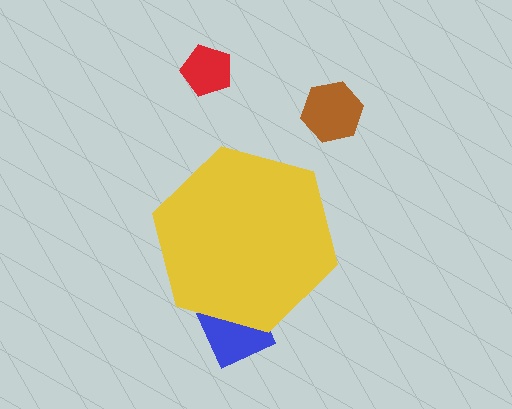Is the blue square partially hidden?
Yes, the blue square is partially hidden behind the yellow hexagon.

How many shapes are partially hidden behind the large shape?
1 shape is partially hidden.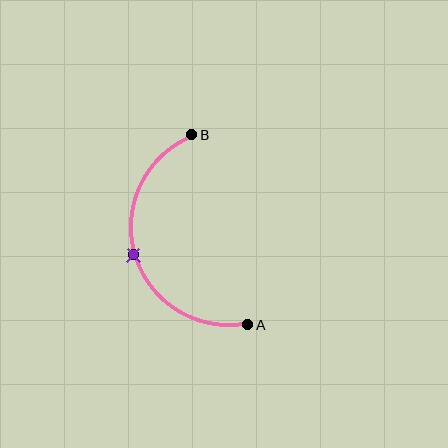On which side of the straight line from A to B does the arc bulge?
The arc bulges to the left of the straight line connecting A and B.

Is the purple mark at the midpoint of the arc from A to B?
Yes. The purple mark lies on the arc at equal arc-length from both A and B — it is the arc midpoint.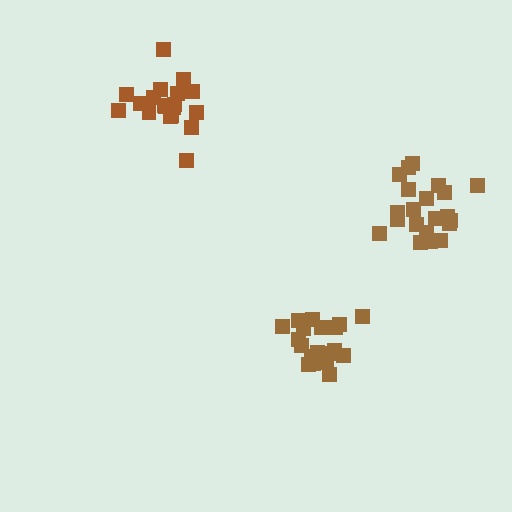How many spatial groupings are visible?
There are 3 spatial groupings.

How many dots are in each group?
Group 1: 21 dots, Group 2: 21 dots, Group 3: 19 dots (61 total).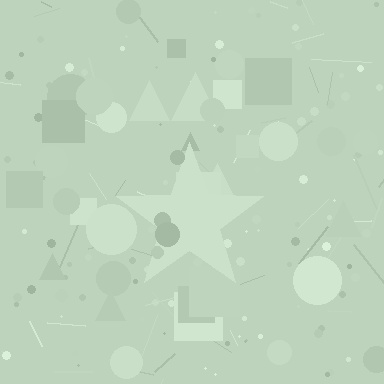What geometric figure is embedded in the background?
A star is embedded in the background.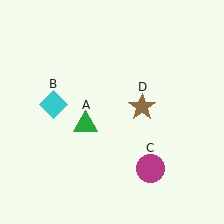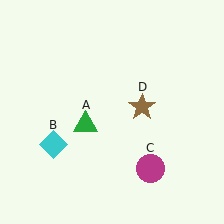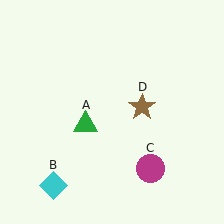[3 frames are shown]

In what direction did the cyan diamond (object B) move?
The cyan diamond (object B) moved down.